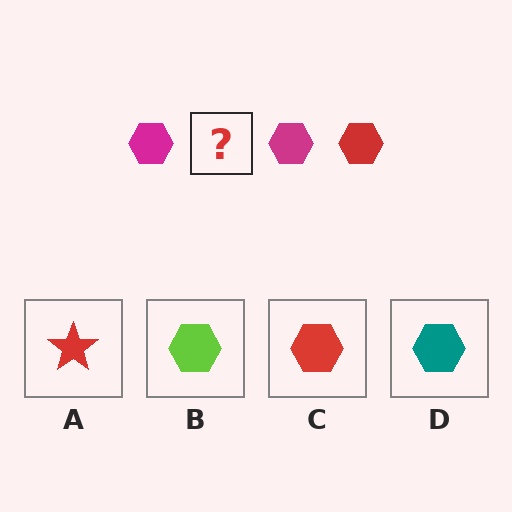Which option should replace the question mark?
Option C.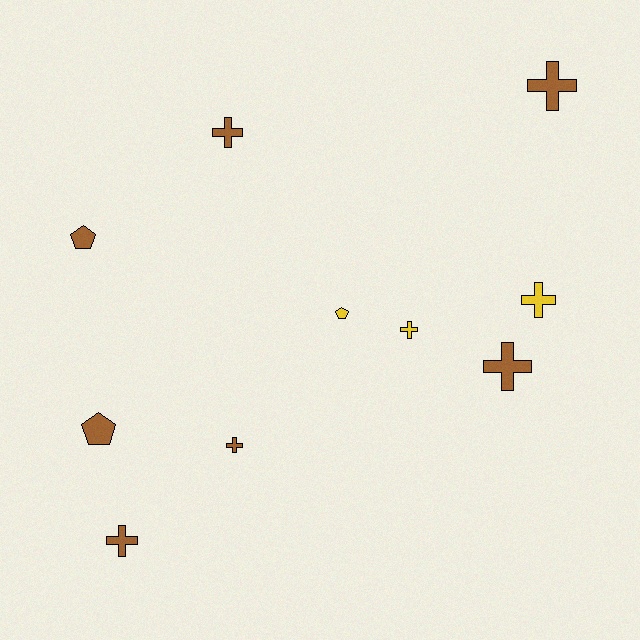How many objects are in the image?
There are 10 objects.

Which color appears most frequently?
Brown, with 7 objects.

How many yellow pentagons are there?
There is 1 yellow pentagon.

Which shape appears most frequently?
Cross, with 7 objects.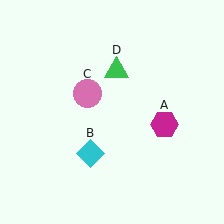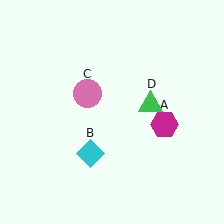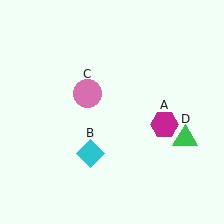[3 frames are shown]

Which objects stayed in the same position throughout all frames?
Magenta hexagon (object A) and cyan diamond (object B) and pink circle (object C) remained stationary.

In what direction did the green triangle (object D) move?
The green triangle (object D) moved down and to the right.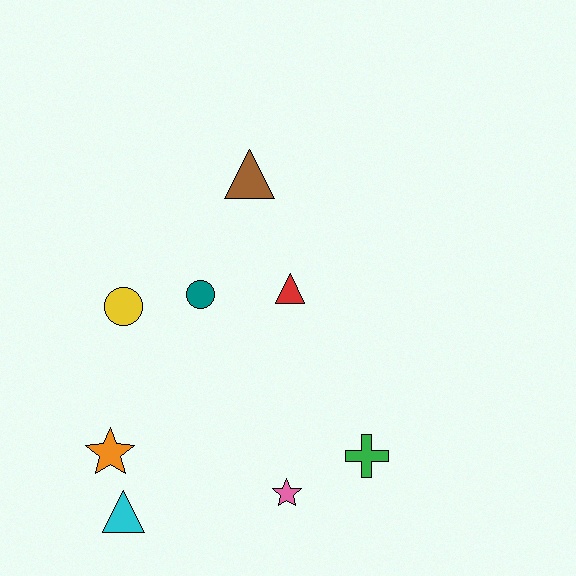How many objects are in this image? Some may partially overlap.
There are 8 objects.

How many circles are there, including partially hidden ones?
There are 2 circles.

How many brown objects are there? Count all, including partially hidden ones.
There is 1 brown object.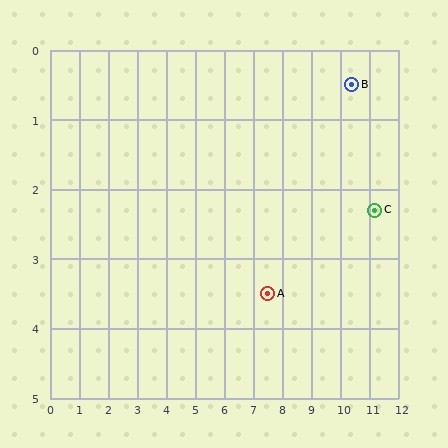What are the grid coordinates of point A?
Point A is at approximately (7.5, 3.5).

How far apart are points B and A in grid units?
Points B and A are about 4.2 grid units apart.